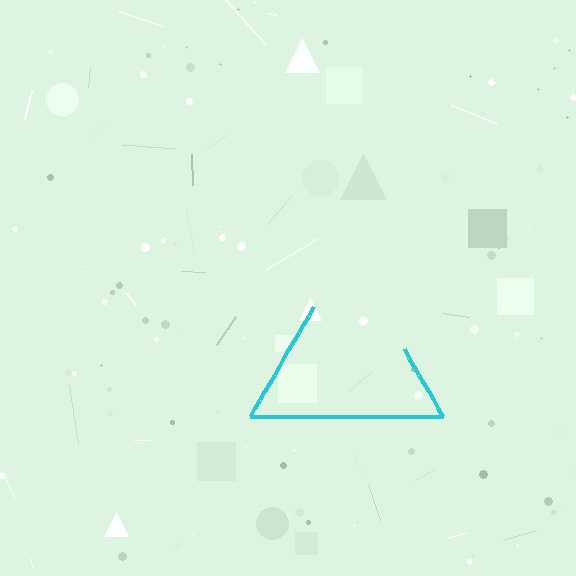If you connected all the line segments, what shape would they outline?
They would outline a triangle.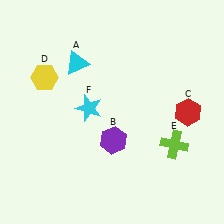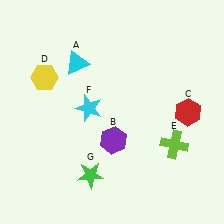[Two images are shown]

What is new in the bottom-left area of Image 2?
A green star (G) was added in the bottom-left area of Image 2.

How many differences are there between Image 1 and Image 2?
There is 1 difference between the two images.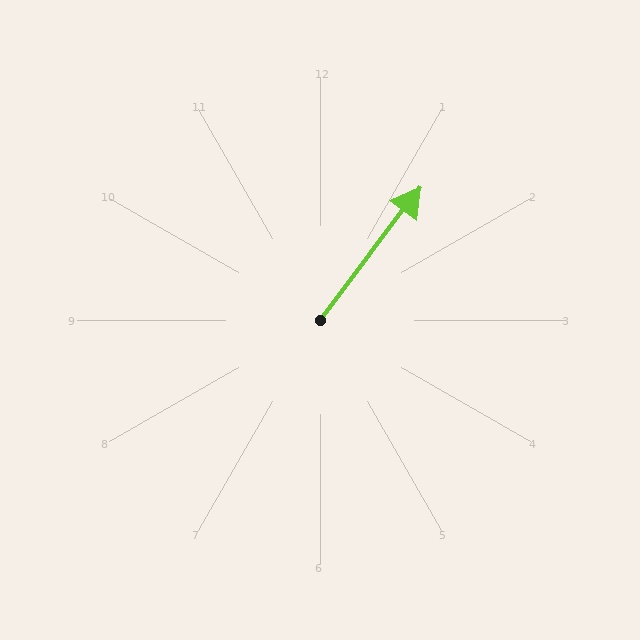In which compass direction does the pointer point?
Northeast.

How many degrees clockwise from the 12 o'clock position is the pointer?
Approximately 37 degrees.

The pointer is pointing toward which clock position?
Roughly 1 o'clock.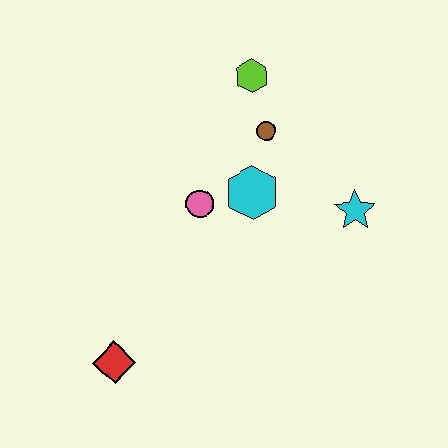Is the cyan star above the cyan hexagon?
No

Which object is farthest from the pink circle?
The red diamond is farthest from the pink circle.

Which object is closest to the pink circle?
The cyan hexagon is closest to the pink circle.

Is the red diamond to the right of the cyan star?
No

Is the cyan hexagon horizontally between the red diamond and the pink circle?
No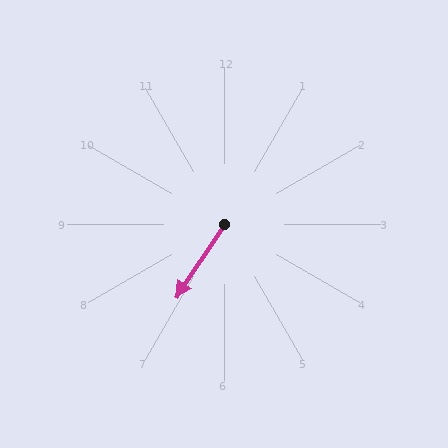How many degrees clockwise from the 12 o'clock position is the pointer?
Approximately 213 degrees.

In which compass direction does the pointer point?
Southwest.